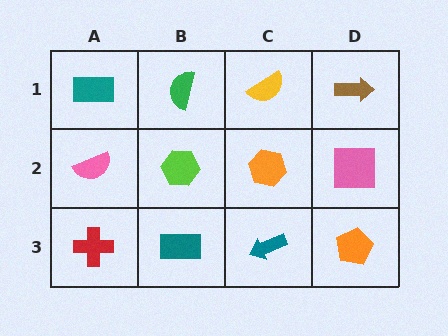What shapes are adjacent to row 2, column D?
A brown arrow (row 1, column D), an orange pentagon (row 3, column D), an orange hexagon (row 2, column C).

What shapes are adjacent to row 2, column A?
A teal rectangle (row 1, column A), a red cross (row 3, column A), a lime hexagon (row 2, column B).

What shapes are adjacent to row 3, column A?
A pink semicircle (row 2, column A), a teal rectangle (row 3, column B).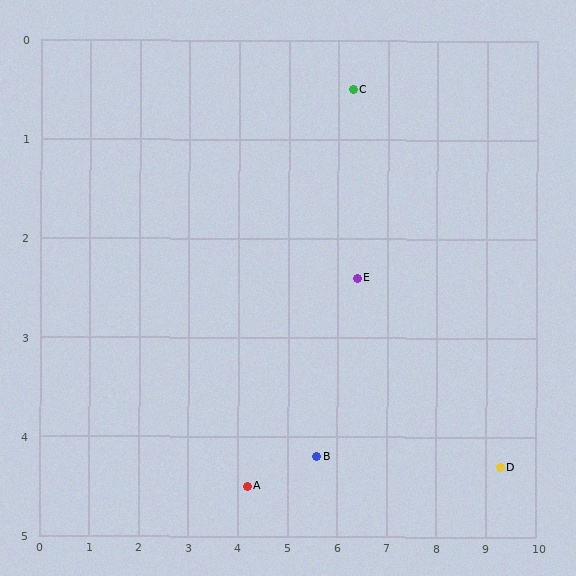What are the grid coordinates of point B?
Point B is at approximately (5.6, 4.2).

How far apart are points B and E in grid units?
Points B and E are about 2.0 grid units apart.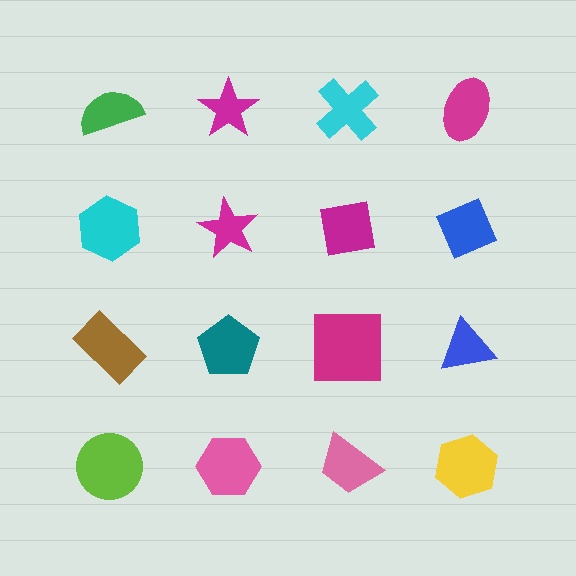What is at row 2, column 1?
A cyan hexagon.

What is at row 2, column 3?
A magenta square.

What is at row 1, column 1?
A green semicircle.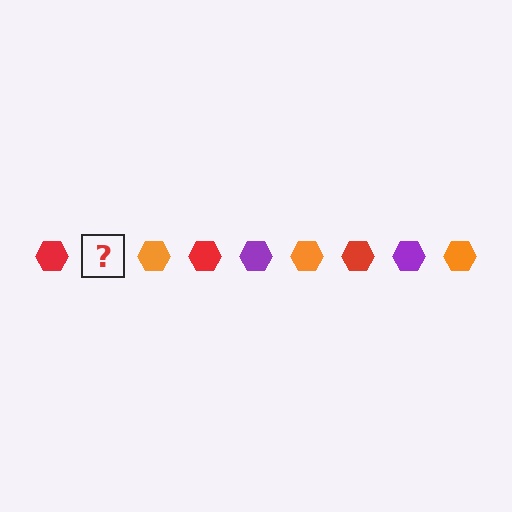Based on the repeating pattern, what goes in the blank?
The blank should be a purple hexagon.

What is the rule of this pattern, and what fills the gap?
The rule is that the pattern cycles through red, purple, orange hexagons. The gap should be filled with a purple hexagon.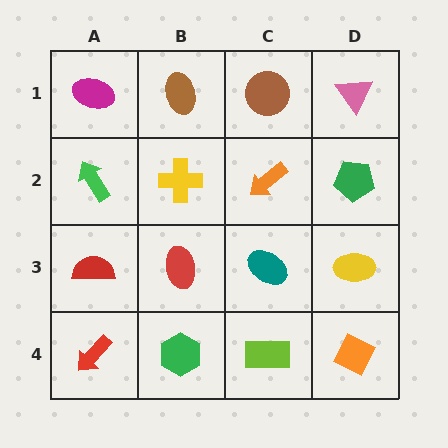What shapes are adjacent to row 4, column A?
A red semicircle (row 3, column A), a green hexagon (row 4, column B).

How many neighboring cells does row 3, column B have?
4.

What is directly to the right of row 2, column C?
A green pentagon.